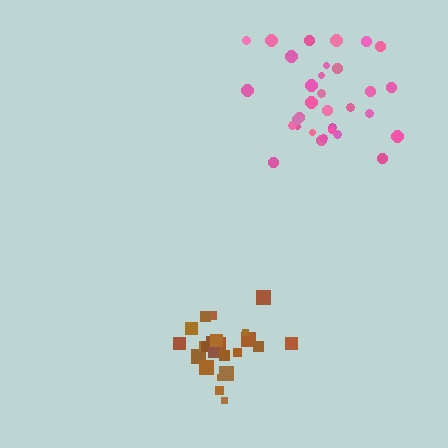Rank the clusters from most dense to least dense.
brown, pink.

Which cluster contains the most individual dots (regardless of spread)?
Pink (33).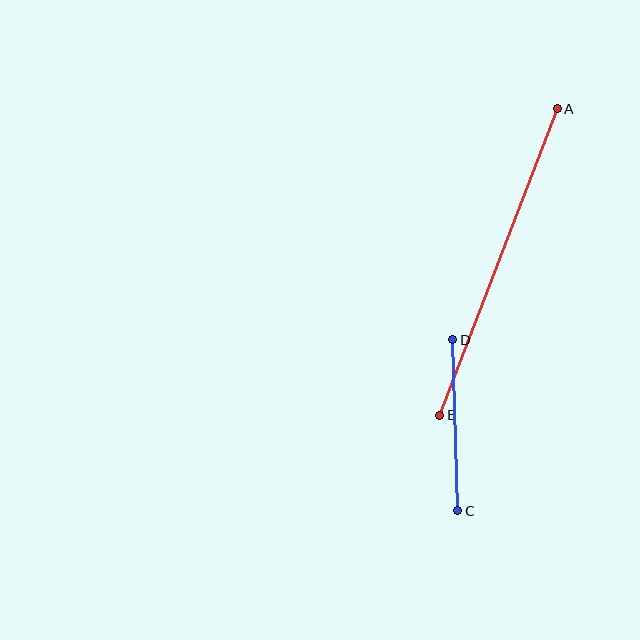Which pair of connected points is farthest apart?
Points A and B are farthest apart.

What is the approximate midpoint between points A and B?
The midpoint is at approximately (498, 262) pixels.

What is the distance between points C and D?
The distance is approximately 171 pixels.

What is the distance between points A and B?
The distance is approximately 328 pixels.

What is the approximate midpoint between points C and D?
The midpoint is at approximately (455, 425) pixels.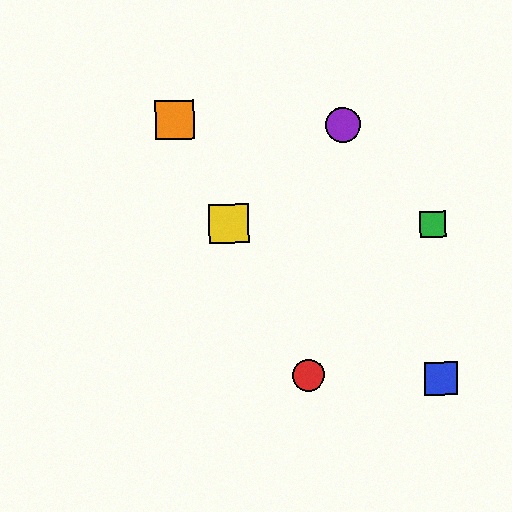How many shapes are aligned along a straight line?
3 shapes (the red circle, the yellow square, the orange square) are aligned along a straight line.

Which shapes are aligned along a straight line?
The red circle, the yellow square, the orange square are aligned along a straight line.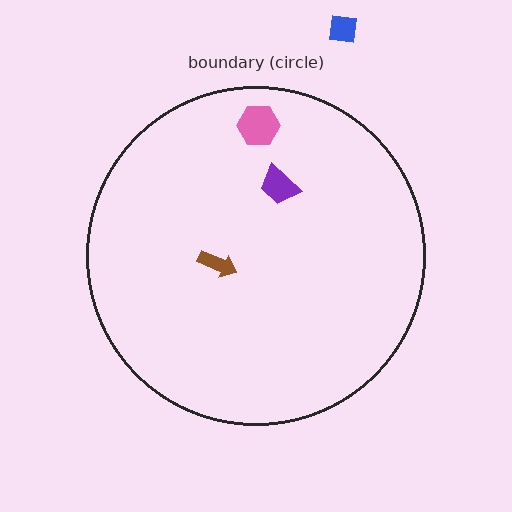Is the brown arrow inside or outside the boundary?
Inside.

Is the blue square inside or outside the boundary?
Outside.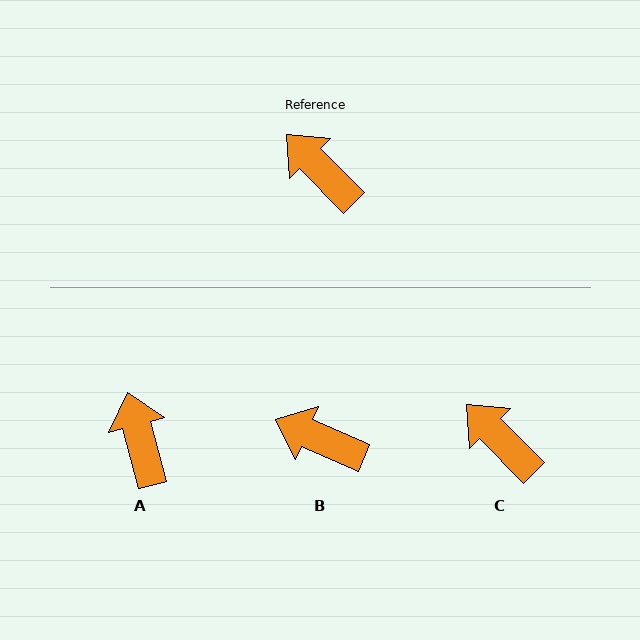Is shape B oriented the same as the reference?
No, it is off by about 22 degrees.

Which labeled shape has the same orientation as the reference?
C.